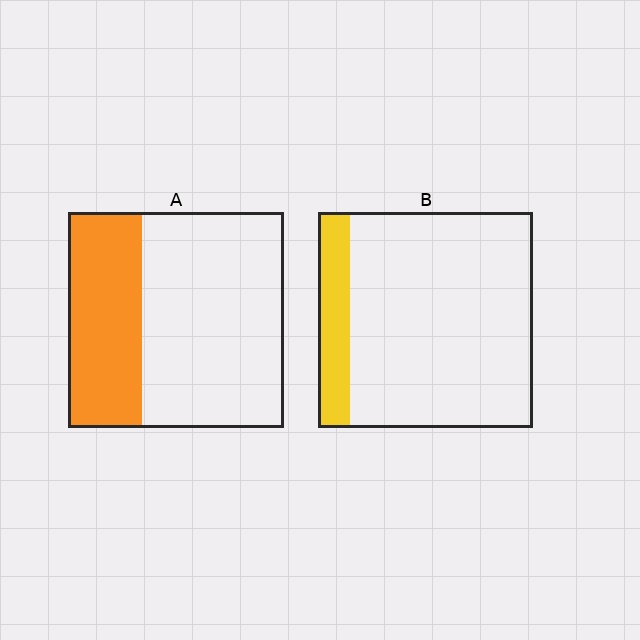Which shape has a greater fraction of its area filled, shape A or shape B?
Shape A.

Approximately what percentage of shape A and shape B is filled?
A is approximately 35% and B is approximately 15%.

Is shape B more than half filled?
No.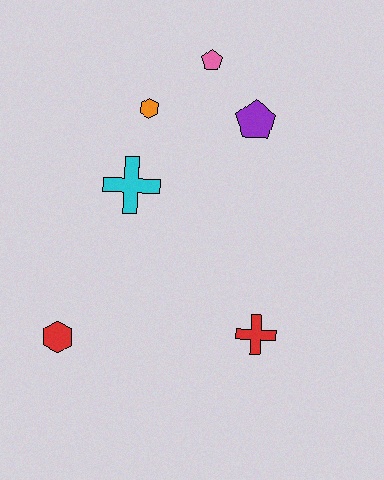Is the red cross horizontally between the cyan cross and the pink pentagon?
No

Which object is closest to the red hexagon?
The cyan cross is closest to the red hexagon.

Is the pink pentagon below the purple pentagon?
No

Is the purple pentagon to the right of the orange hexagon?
Yes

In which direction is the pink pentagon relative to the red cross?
The pink pentagon is above the red cross.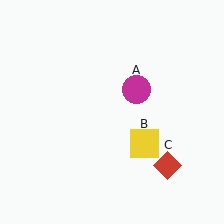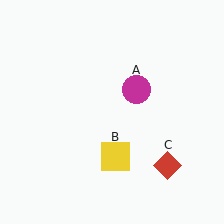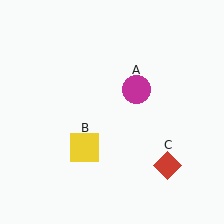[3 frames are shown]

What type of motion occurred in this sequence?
The yellow square (object B) rotated clockwise around the center of the scene.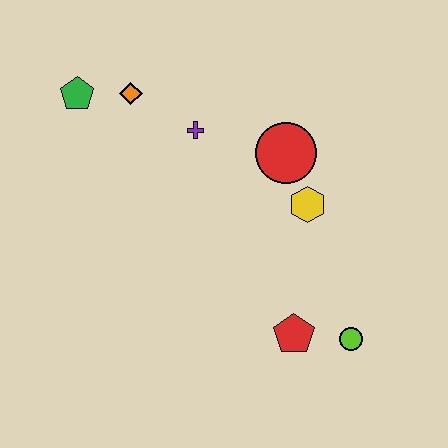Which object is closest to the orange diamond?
The green pentagon is closest to the orange diamond.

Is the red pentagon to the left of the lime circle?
Yes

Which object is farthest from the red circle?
The green pentagon is farthest from the red circle.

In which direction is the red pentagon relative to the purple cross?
The red pentagon is below the purple cross.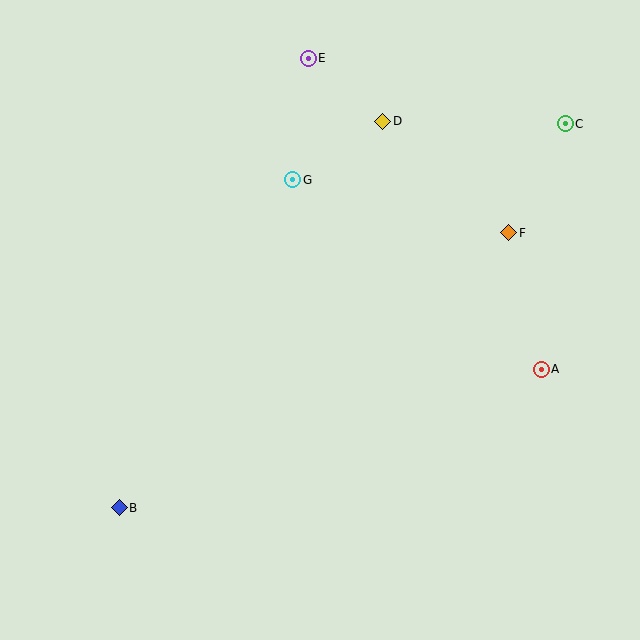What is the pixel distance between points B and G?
The distance between B and G is 371 pixels.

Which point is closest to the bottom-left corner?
Point B is closest to the bottom-left corner.